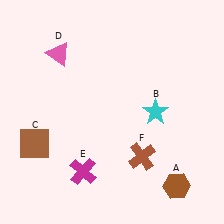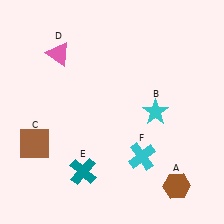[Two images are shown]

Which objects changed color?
E changed from magenta to teal. F changed from brown to cyan.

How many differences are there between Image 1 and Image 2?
There are 2 differences between the two images.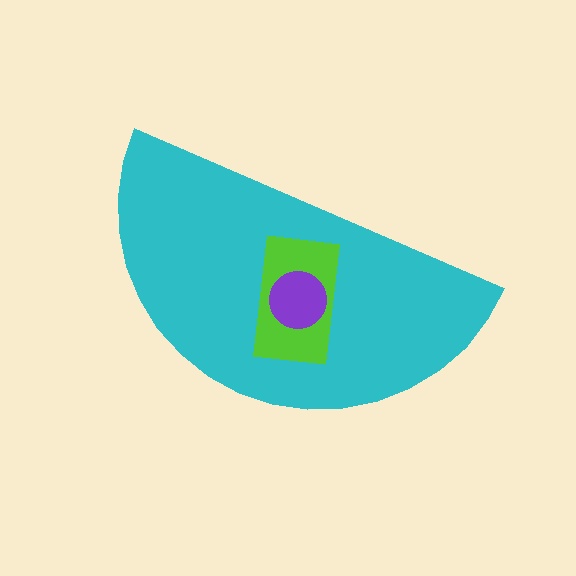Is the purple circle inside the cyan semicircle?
Yes.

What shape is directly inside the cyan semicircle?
The lime rectangle.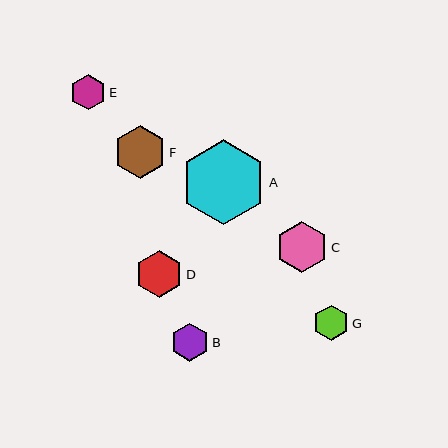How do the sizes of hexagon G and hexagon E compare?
Hexagon G and hexagon E are approximately the same size.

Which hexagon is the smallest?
Hexagon E is the smallest with a size of approximately 36 pixels.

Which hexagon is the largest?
Hexagon A is the largest with a size of approximately 84 pixels.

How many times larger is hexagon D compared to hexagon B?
Hexagon D is approximately 1.2 times the size of hexagon B.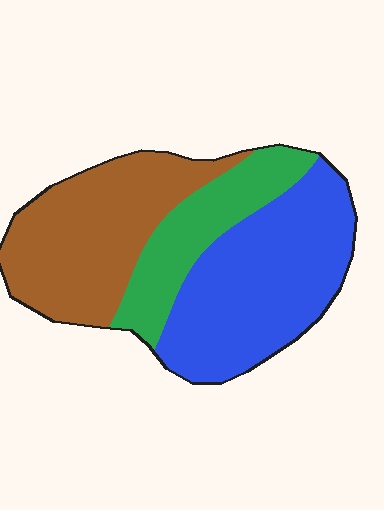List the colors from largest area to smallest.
From largest to smallest: blue, brown, green.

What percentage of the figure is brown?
Brown covers about 35% of the figure.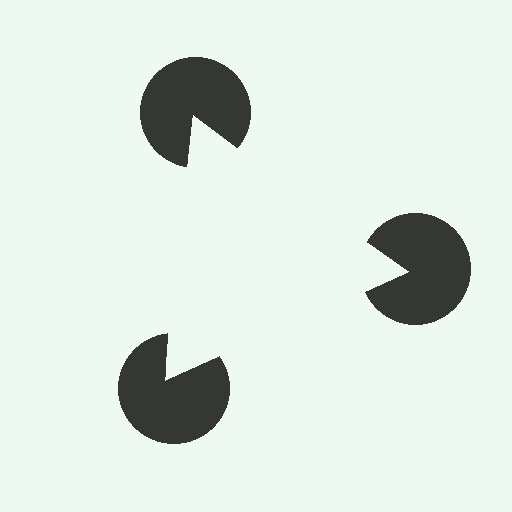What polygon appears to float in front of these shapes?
An illusory triangle — its edges are inferred from the aligned wedge cuts in the pac-man discs, not physically drawn.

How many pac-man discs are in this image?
There are 3 — one at each vertex of the illusory triangle.